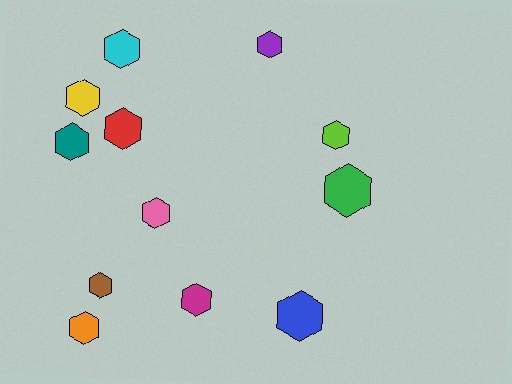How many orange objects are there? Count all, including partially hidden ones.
There is 1 orange object.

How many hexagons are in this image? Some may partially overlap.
There are 12 hexagons.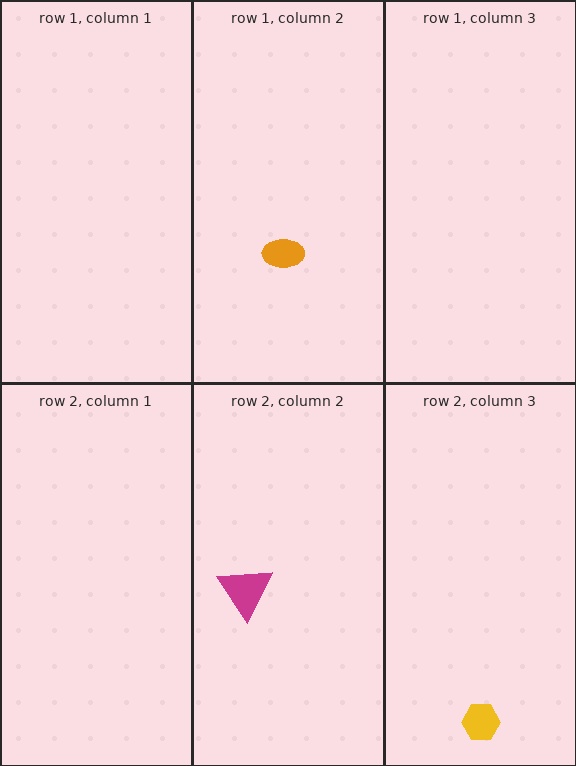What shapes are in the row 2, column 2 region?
The magenta triangle.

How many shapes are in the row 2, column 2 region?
1.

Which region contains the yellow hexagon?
The row 2, column 3 region.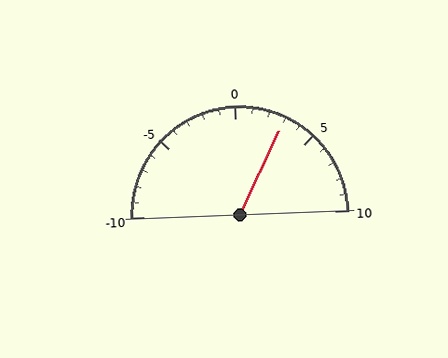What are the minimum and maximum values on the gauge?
The gauge ranges from -10 to 10.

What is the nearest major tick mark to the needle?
The nearest major tick mark is 5.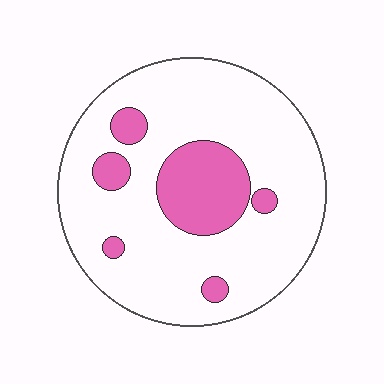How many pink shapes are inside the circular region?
6.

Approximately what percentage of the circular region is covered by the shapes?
Approximately 20%.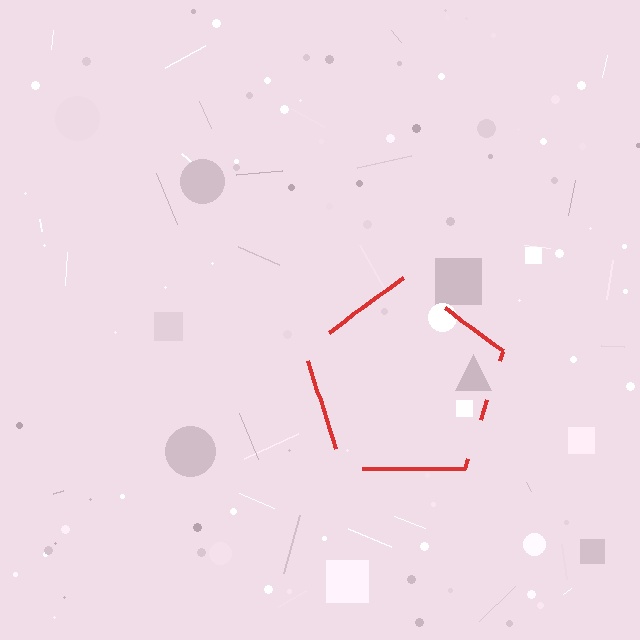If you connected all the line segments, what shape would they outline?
They would outline a pentagon.